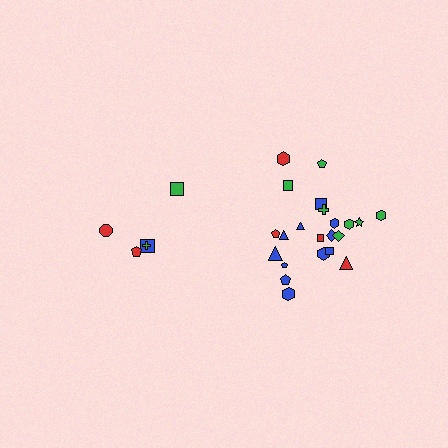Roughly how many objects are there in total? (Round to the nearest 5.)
Roughly 25 objects in total.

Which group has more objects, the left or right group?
The right group.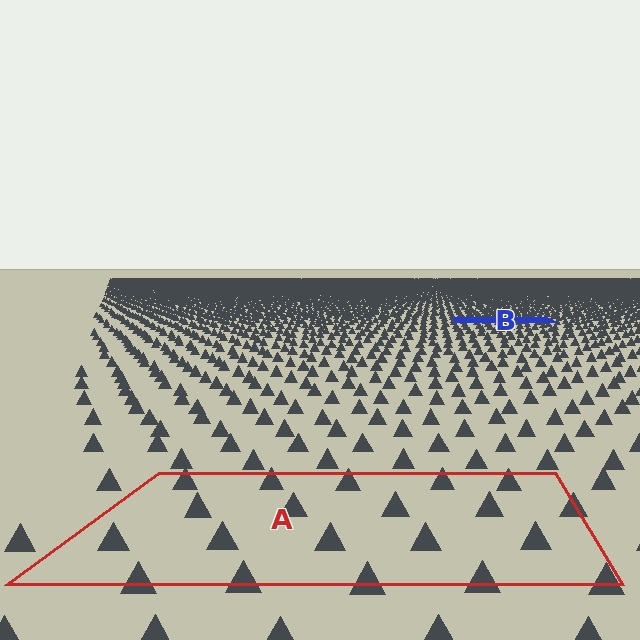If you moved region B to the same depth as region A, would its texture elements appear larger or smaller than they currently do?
They would appear larger. At a closer depth, the same texture elements are projected at a bigger on-screen size.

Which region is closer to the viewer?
Region A is closer. The texture elements there are larger and more spread out.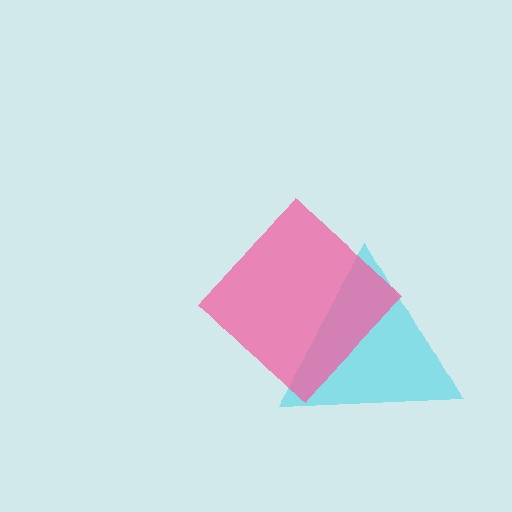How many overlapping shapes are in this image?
There are 2 overlapping shapes in the image.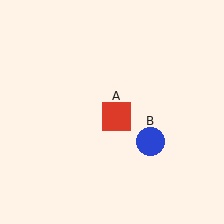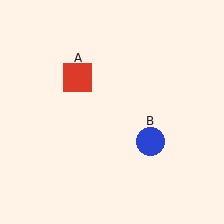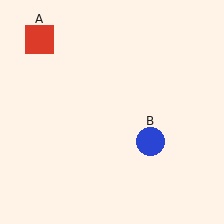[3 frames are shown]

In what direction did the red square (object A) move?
The red square (object A) moved up and to the left.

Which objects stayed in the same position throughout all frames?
Blue circle (object B) remained stationary.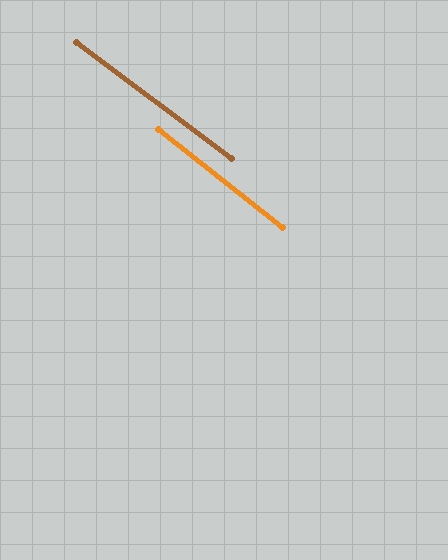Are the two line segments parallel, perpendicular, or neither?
Parallel — their directions differ by only 1.5°.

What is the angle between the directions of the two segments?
Approximately 2 degrees.